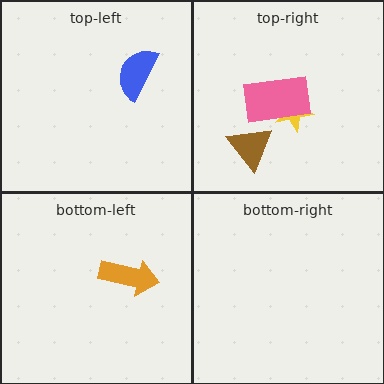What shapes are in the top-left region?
The blue semicircle.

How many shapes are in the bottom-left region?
1.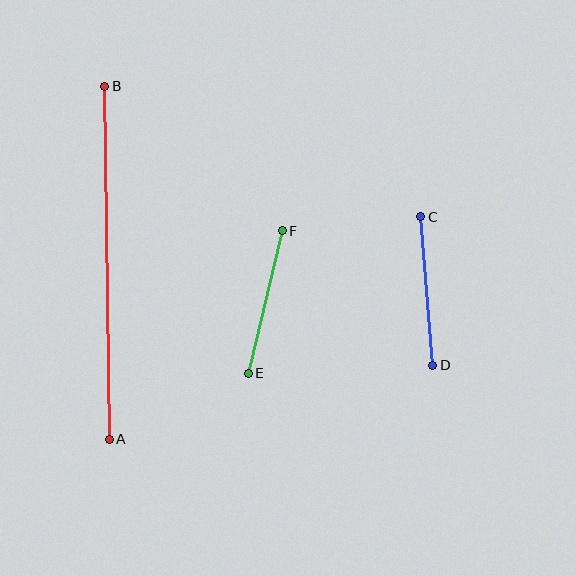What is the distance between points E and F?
The distance is approximately 147 pixels.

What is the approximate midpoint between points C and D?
The midpoint is at approximately (427, 291) pixels.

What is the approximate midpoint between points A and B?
The midpoint is at approximately (107, 263) pixels.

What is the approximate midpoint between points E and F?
The midpoint is at approximately (265, 302) pixels.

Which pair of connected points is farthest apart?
Points A and B are farthest apart.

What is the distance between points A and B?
The distance is approximately 353 pixels.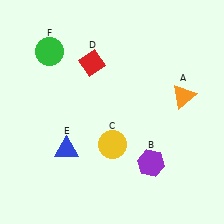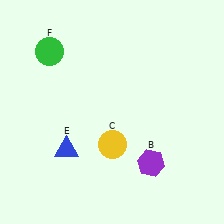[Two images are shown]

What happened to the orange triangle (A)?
The orange triangle (A) was removed in Image 2. It was in the top-right area of Image 1.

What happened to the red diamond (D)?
The red diamond (D) was removed in Image 2. It was in the top-left area of Image 1.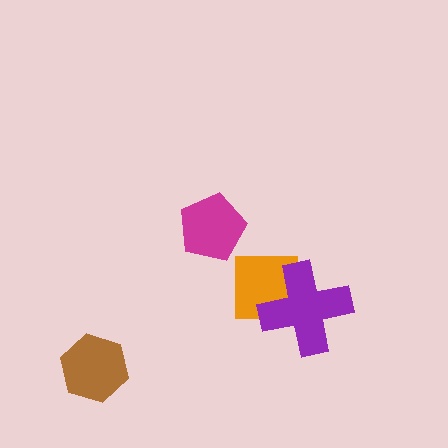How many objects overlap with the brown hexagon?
0 objects overlap with the brown hexagon.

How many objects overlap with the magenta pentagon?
0 objects overlap with the magenta pentagon.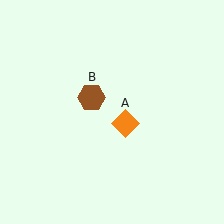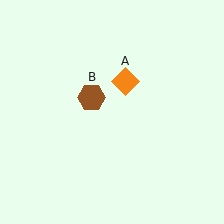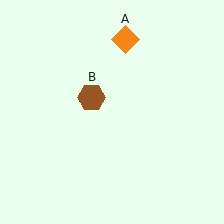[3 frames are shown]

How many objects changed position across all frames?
1 object changed position: orange diamond (object A).